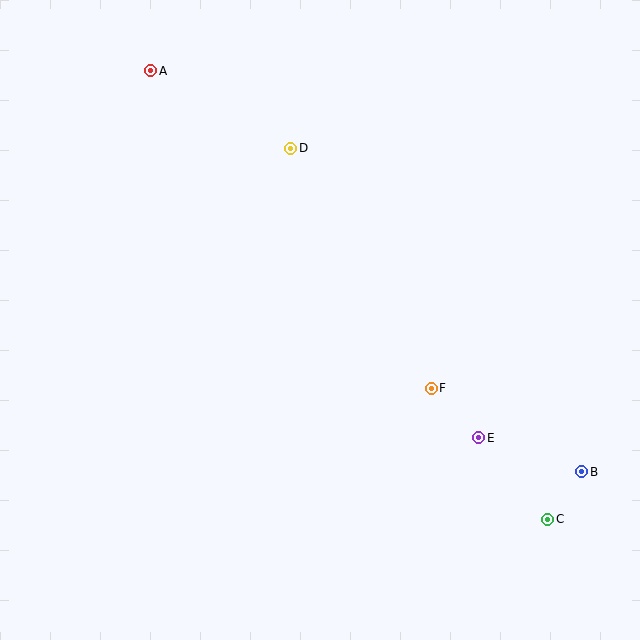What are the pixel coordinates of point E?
Point E is at (479, 438).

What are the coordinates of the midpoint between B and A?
The midpoint between B and A is at (366, 271).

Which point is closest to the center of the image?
Point F at (431, 388) is closest to the center.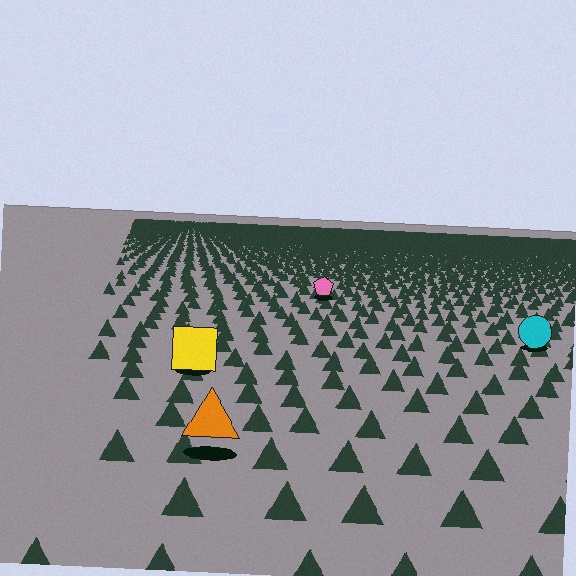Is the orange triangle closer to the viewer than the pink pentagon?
Yes. The orange triangle is closer — you can tell from the texture gradient: the ground texture is coarser near it.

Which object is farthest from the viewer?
The pink pentagon is farthest from the viewer. It appears smaller and the ground texture around it is denser.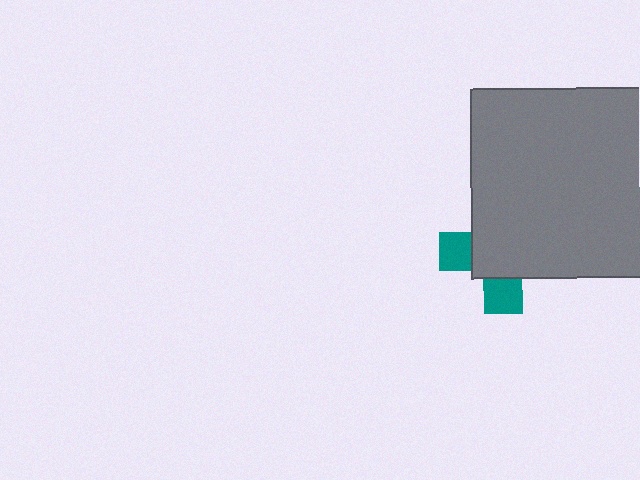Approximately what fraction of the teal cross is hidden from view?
Roughly 69% of the teal cross is hidden behind the gray square.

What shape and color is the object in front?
The object in front is a gray square.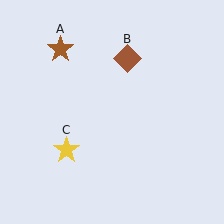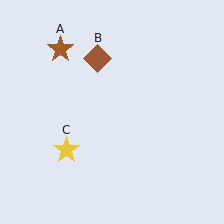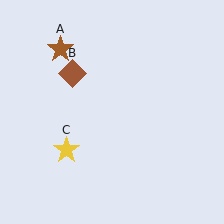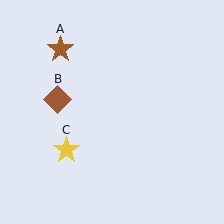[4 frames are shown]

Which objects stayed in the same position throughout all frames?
Brown star (object A) and yellow star (object C) remained stationary.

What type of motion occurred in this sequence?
The brown diamond (object B) rotated counterclockwise around the center of the scene.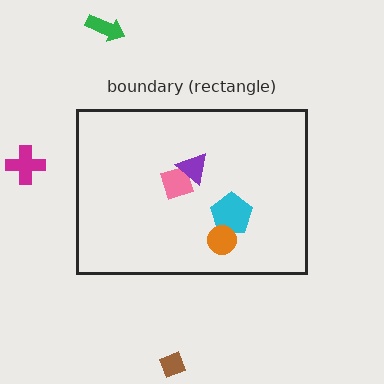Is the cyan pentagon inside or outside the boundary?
Inside.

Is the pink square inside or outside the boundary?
Inside.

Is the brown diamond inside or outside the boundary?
Outside.